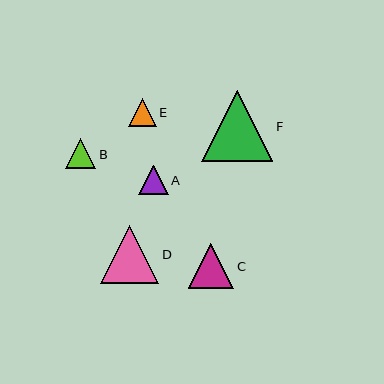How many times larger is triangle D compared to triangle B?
Triangle D is approximately 1.9 times the size of triangle B.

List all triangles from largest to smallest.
From largest to smallest: F, D, C, B, A, E.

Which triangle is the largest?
Triangle F is the largest with a size of approximately 71 pixels.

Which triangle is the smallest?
Triangle E is the smallest with a size of approximately 28 pixels.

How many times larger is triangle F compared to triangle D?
Triangle F is approximately 1.2 times the size of triangle D.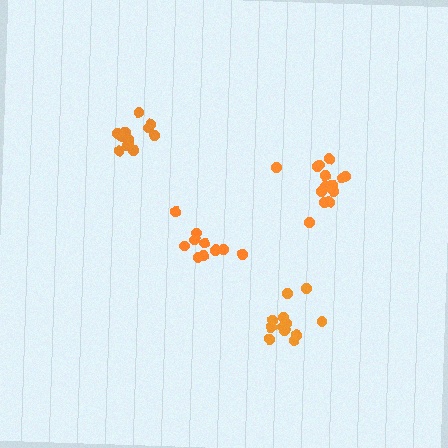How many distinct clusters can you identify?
There are 4 distinct clusters.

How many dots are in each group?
Group 1: 14 dots, Group 2: 12 dots, Group 3: 11 dots, Group 4: 13 dots (50 total).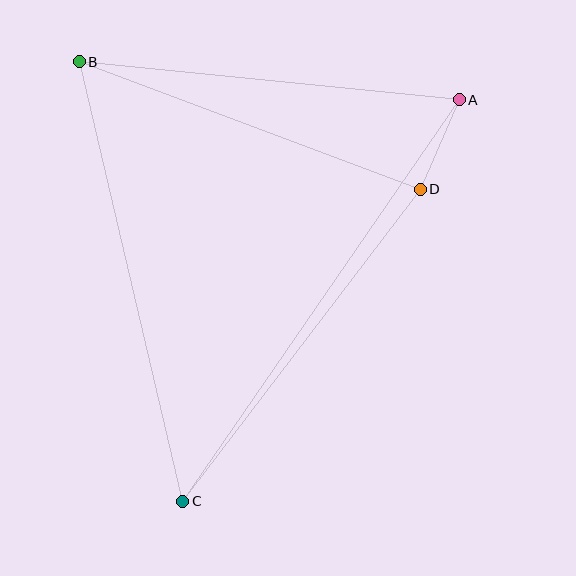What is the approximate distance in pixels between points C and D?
The distance between C and D is approximately 392 pixels.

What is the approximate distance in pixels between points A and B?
The distance between A and B is approximately 382 pixels.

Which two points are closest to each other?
Points A and D are closest to each other.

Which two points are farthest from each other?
Points A and C are farthest from each other.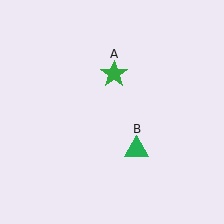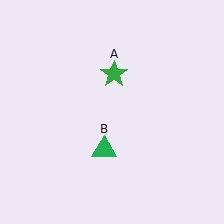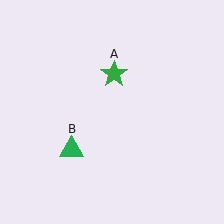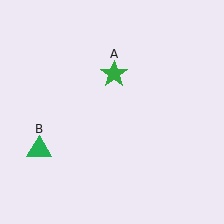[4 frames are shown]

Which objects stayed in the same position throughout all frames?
Green star (object A) remained stationary.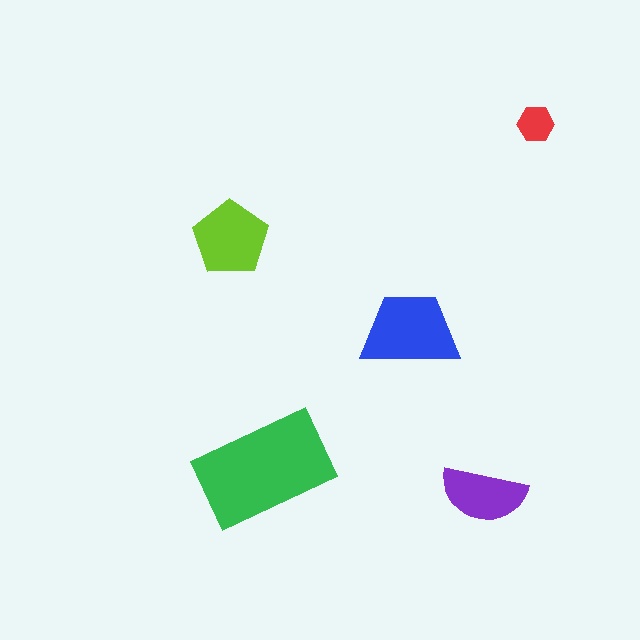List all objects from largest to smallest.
The green rectangle, the blue trapezoid, the lime pentagon, the purple semicircle, the red hexagon.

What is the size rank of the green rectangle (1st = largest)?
1st.